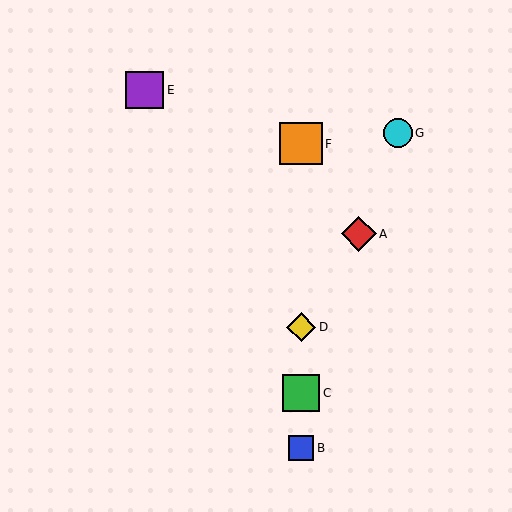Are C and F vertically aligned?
Yes, both are at x≈301.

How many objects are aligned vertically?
4 objects (B, C, D, F) are aligned vertically.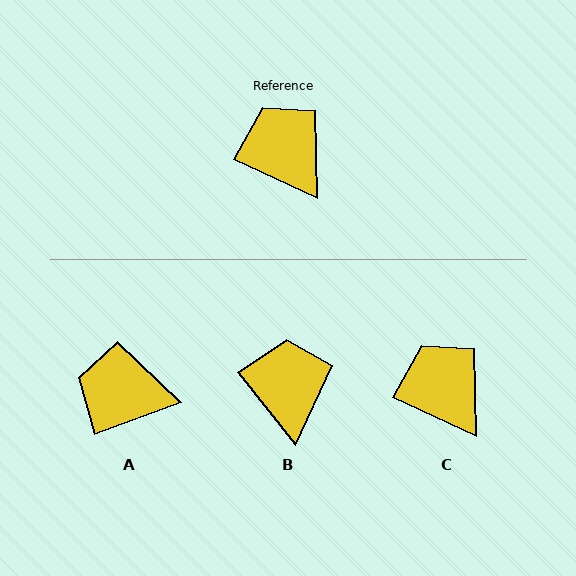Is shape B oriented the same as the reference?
No, it is off by about 26 degrees.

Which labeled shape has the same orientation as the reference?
C.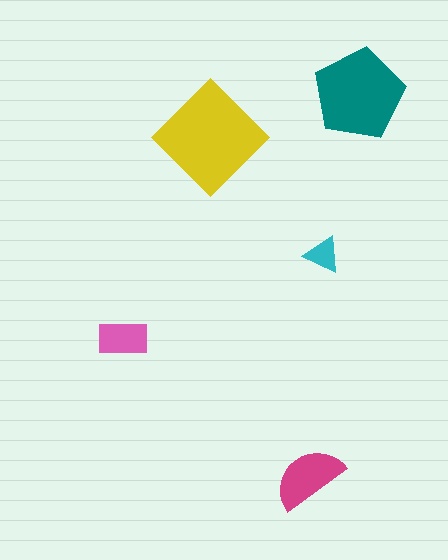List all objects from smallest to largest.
The cyan triangle, the pink rectangle, the magenta semicircle, the teal pentagon, the yellow diamond.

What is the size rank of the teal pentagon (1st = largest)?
2nd.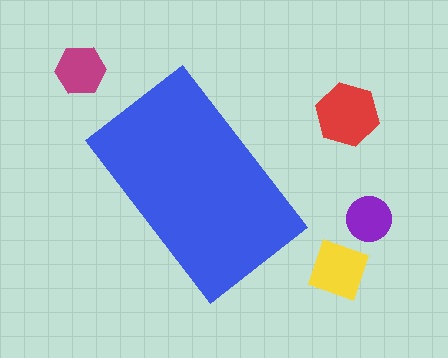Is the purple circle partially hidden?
No, the purple circle is fully visible.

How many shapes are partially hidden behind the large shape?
0 shapes are partially hidden.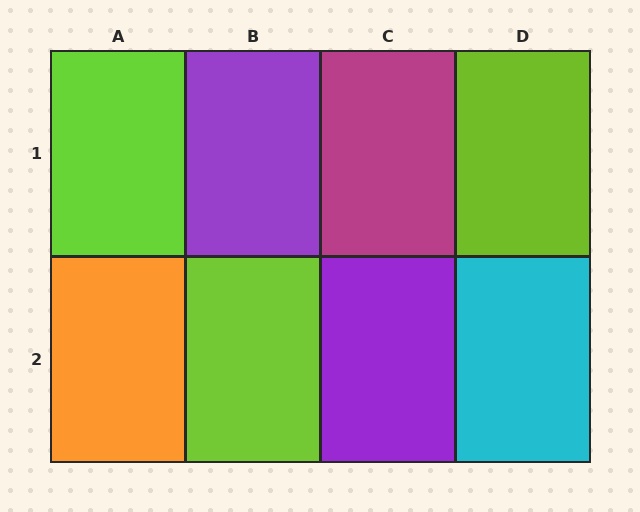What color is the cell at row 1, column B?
Purple.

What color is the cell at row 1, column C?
Magenta.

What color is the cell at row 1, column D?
Lime.